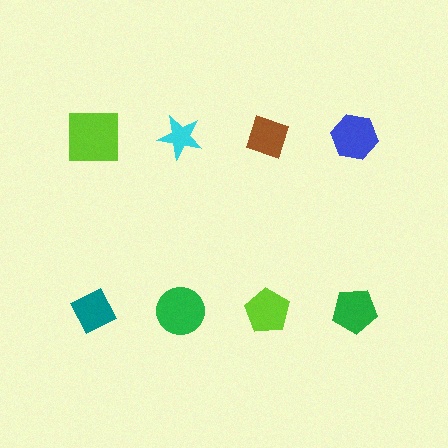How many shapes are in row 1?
4 shapes.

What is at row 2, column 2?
A green circle.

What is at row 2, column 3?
A lime pentagon.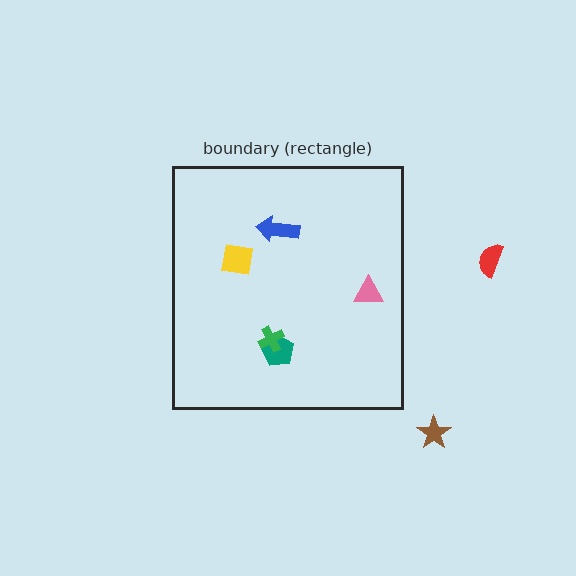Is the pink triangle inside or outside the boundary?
Inside.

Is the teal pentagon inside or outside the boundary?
Inside.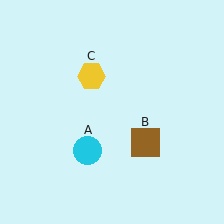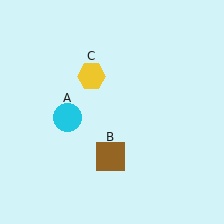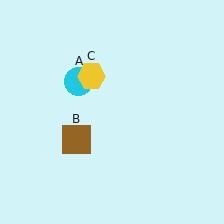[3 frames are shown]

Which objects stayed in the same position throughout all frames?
Yellow hexagon (object C) remained stationary.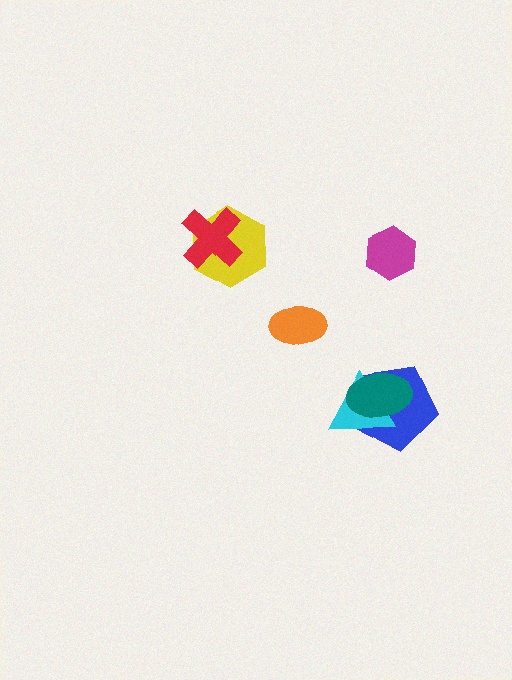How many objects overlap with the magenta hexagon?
0 objects overlap with the magenta hexagon.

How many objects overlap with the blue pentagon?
2 objects overlap with the blue pentagon.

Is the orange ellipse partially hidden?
No, no other shape covers it.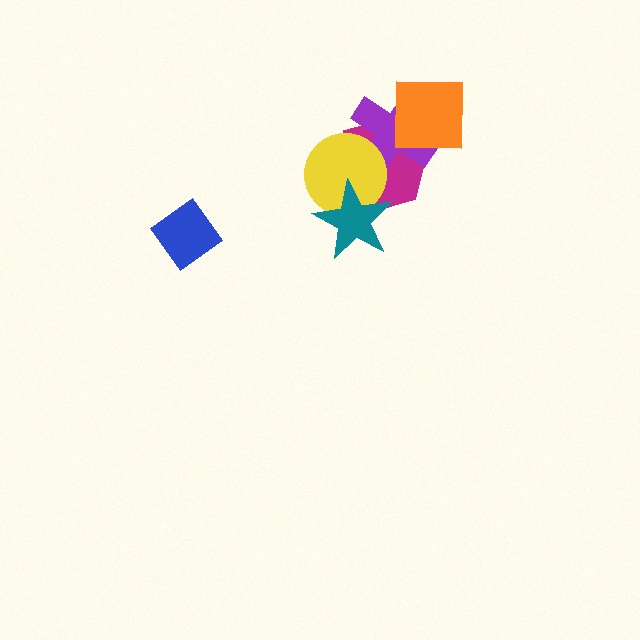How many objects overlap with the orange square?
2 objects overlap with the orange square.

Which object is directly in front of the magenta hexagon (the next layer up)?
The purple cross is directly in front of the magenta hexagon.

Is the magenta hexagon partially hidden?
Yes, it is partially covered by another shape.